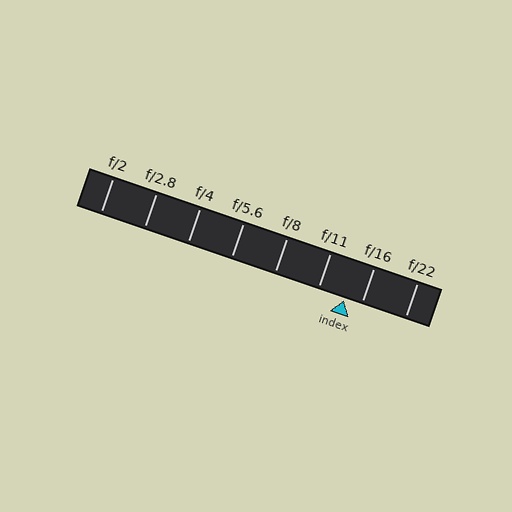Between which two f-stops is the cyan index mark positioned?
The index mark is between f/11 and f/16.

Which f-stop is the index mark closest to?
The index mark is closest to f/16.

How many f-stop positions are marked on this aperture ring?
There are 8 f-stop positions marked.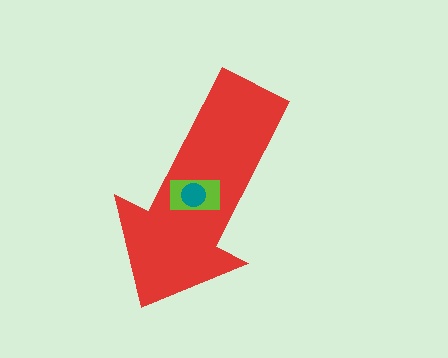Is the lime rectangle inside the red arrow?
Yes.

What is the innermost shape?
The teal circle.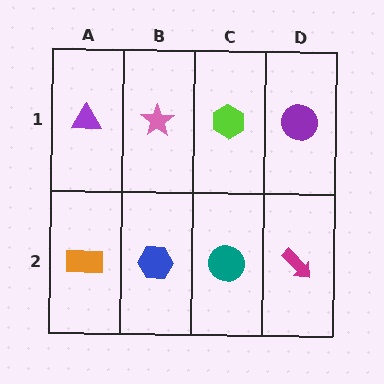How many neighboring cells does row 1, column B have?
3.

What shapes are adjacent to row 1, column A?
An orange rectangle (row 2, column A), a pink star (row 1, column B).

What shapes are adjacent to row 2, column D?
A purple circle (row 1, column D), a teal circle (row 2, column C).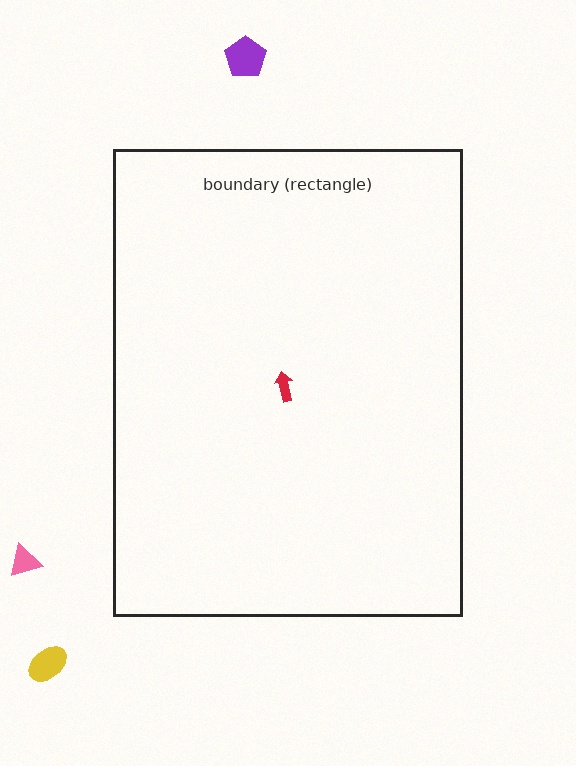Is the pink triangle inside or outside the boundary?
Outside.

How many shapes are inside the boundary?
1 inside, 3 outside.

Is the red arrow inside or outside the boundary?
Inside.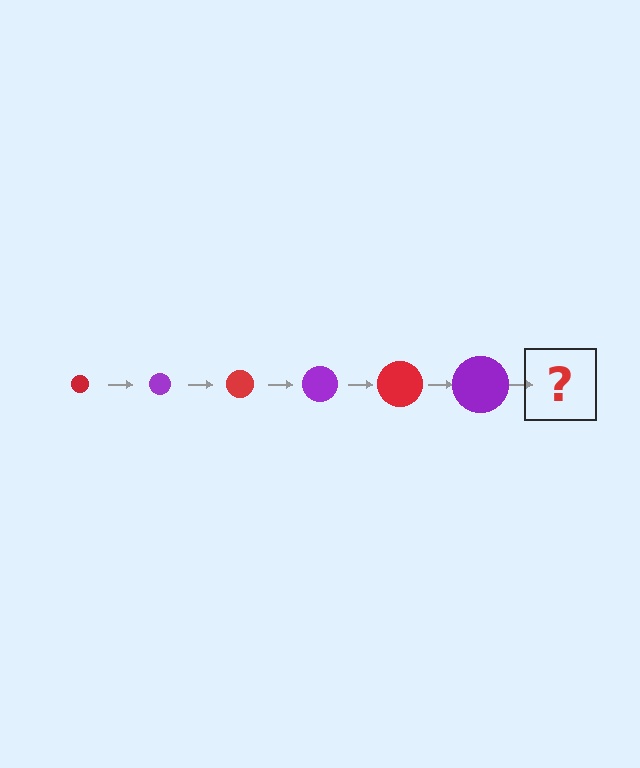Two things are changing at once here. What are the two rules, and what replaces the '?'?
The two rules are that the circle grows larger each step and the color cycles through red and purple. The '?' should be a red circle, larger than the previous one.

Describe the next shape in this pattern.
It should be a red circle, larger than the previous one.